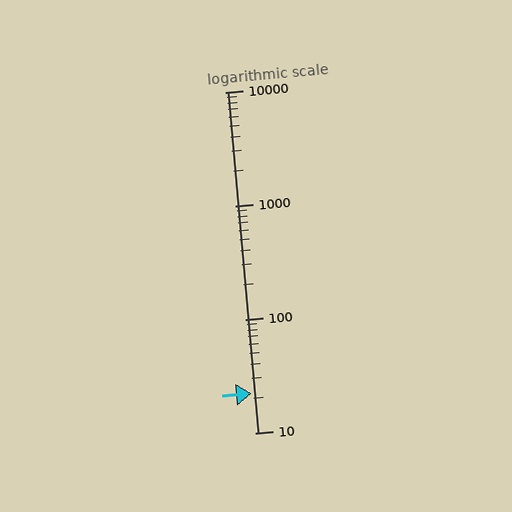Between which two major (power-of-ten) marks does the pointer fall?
The pointer is between 10 and 100.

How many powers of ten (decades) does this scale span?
The scale spans 3 decades, from 10 to 10000.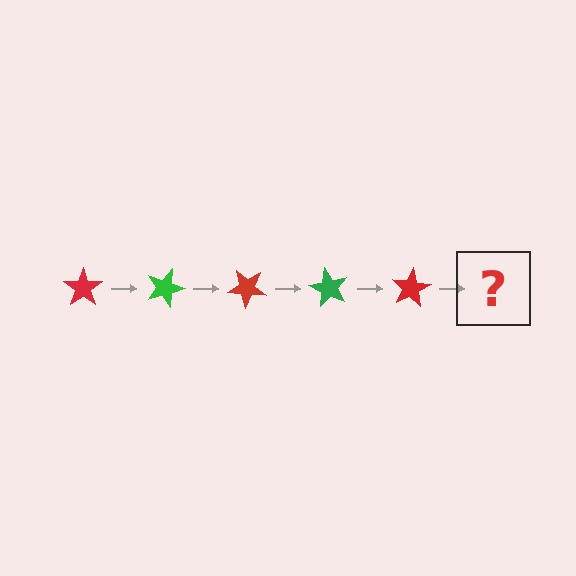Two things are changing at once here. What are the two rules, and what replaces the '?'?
The two rules are that it rotates 20 degrees each step and the color cycles through red and green. The '?' should be a green star, rotated 100 degrees from the start.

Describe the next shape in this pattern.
It should be a green star, rotated 100 degrees from the start.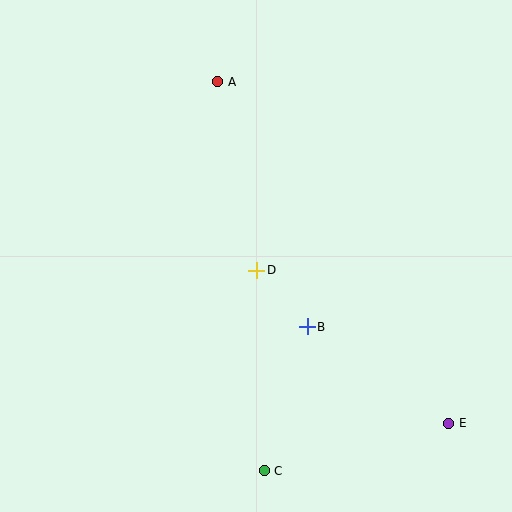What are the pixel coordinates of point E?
Point E is at (449, 423).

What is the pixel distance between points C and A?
The distance between C and A is 392 pixels.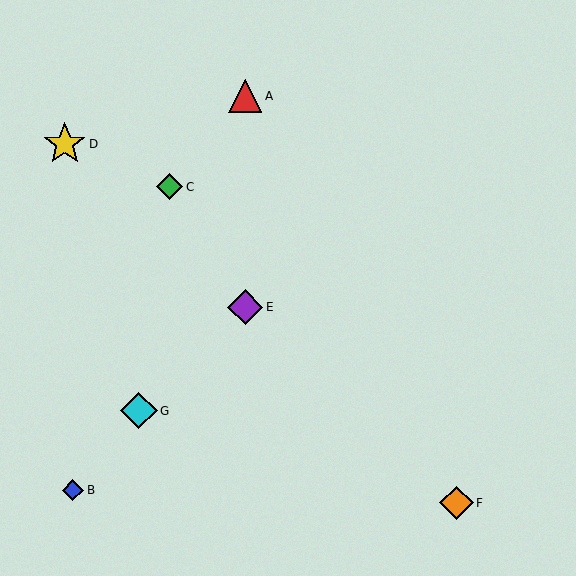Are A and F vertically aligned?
No, A is at x≈245 and F is at x≈457.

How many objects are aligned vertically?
2 objects (A, E) are aligned vertically.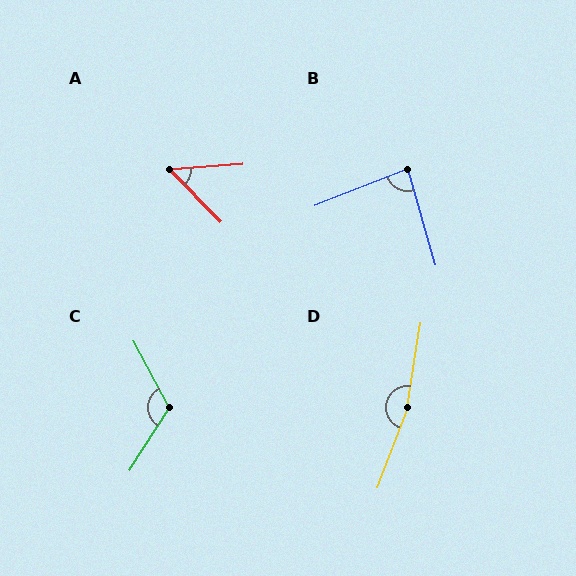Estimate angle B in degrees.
Approximately 84 degrees.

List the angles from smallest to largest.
A (50°), B (84°), C (120°), D (168°).